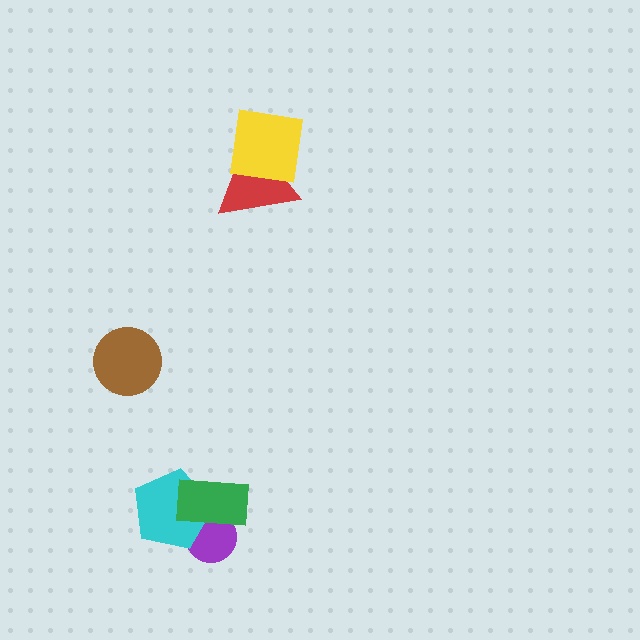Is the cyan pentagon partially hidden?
Yes, it is partially covered by another shape.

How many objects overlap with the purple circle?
2 objects overlap with the purple circle.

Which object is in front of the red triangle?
The yellow square is in front of the red triangle.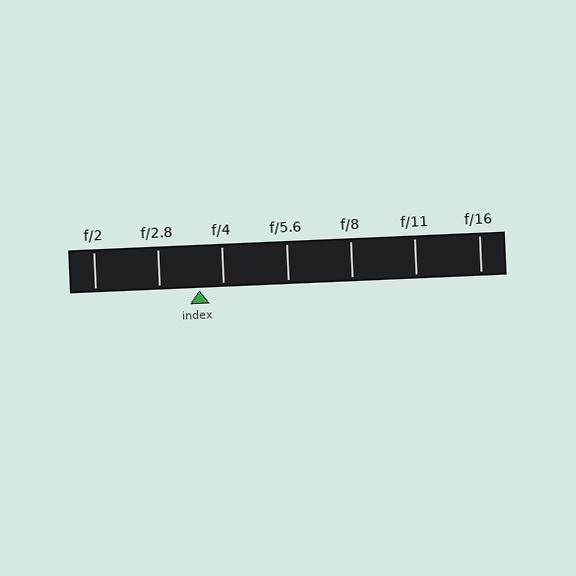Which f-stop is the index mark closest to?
The index mark is closest to f/4.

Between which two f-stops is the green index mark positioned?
The index mark is between f/2.8 and f/4.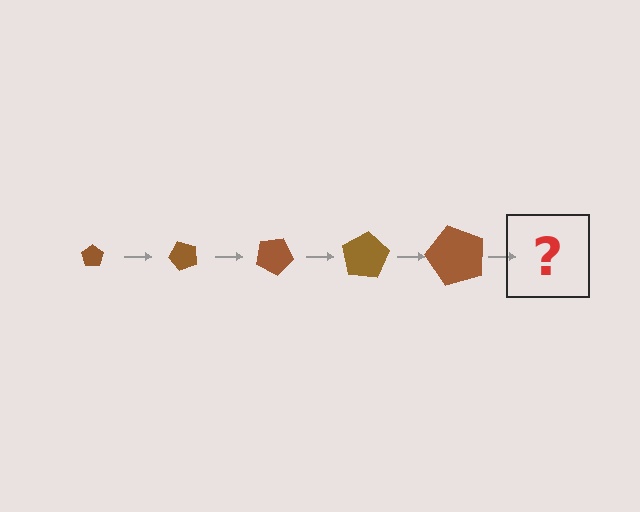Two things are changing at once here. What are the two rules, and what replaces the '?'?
The two rules are that the pentagon grows larger each step and it rotates 50 degrees each step. The '?' should be a pentagon, larger than the previous one and rotated 250 degrees from the start.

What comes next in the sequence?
The next element should be a pentagon, larger than the previous one and rotated 250 degrees from the start.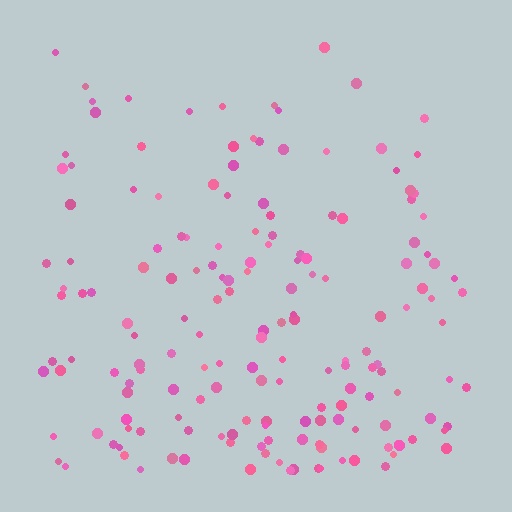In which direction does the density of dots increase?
From top to bottom, with the bottom side densest.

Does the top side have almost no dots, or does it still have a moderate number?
Still a moderate number, just noticeably fewer than the bottom.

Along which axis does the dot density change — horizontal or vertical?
Vertical.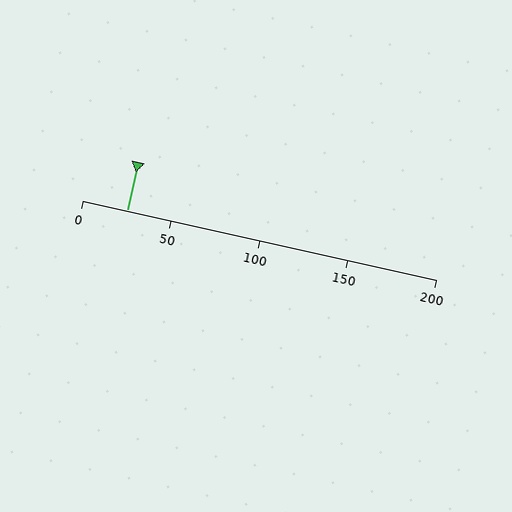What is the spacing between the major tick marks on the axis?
The major ticks are spaced 50 apart.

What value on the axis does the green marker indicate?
The marker indicates approximately 25.